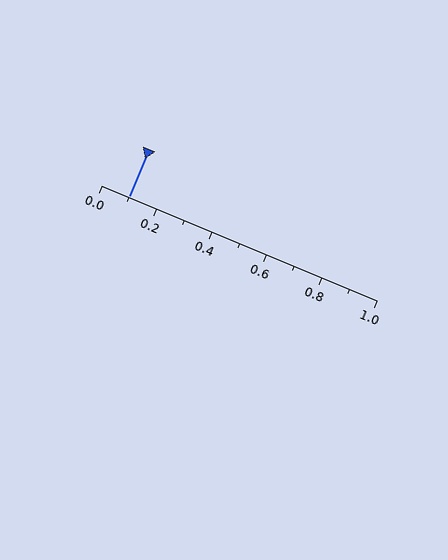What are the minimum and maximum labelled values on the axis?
The axis runs from 0.0 to 1.0.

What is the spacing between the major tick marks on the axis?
The major ticks are spaced 0.2 apart.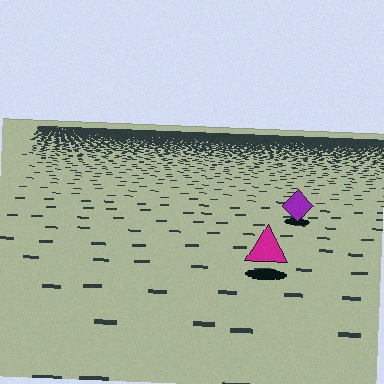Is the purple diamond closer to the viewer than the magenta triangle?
No. The magenta triangle is closer — you can tell from the texture gradient: the ground texture is coarser near it.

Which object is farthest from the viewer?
The purple diamond is farthest from the viewer. It appears smaller and the ground texture around it is denser.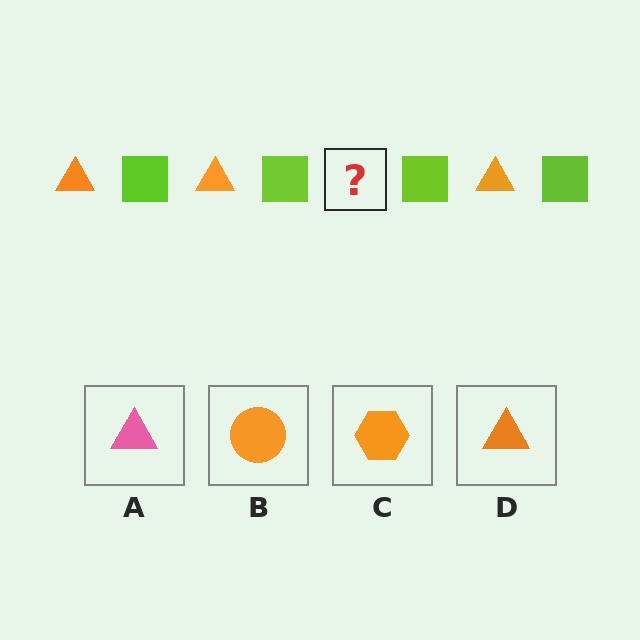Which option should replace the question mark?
Option D.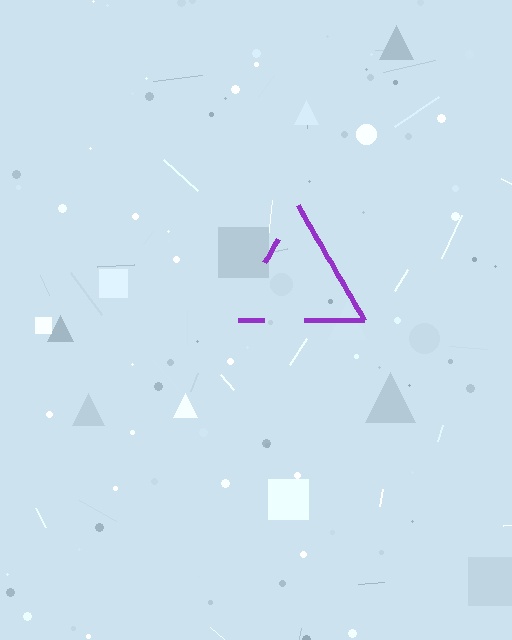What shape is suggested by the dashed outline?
The dashed outline suggests a triangle.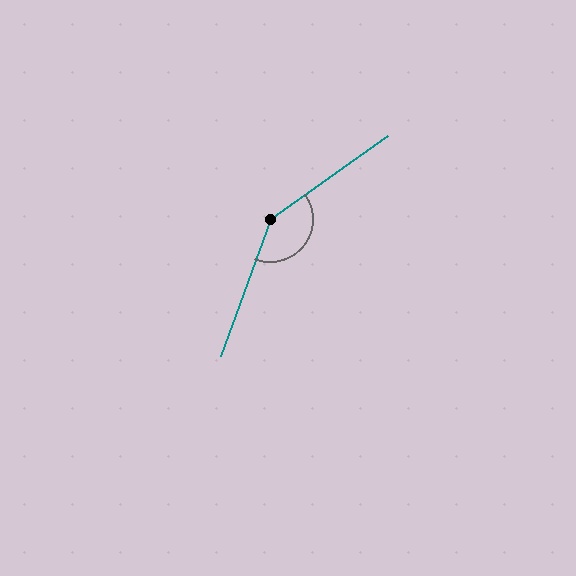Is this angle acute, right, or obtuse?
It is obtuse.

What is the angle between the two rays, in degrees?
Approximately 146 degrees.